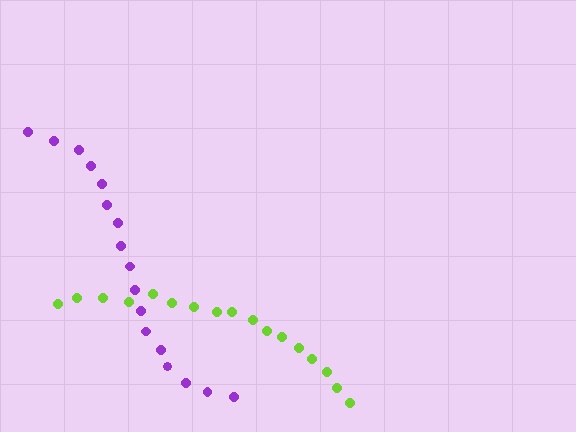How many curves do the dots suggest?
There are 2 distinct paths.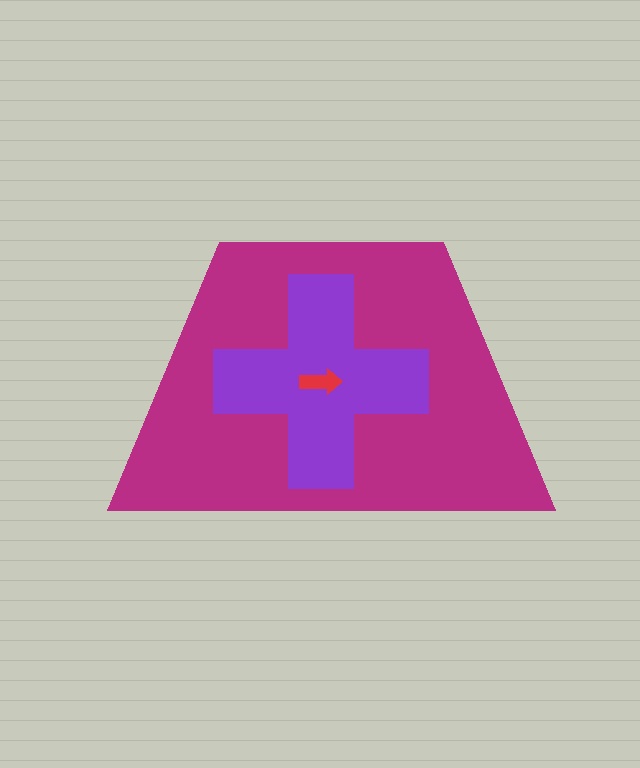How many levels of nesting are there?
3.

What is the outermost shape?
The magenta trapezoid.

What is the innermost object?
The red arrow.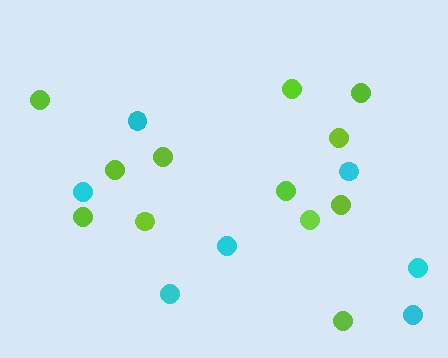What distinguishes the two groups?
There are 2 groups: one group of cyan circles (7) and one group of lime circles (12).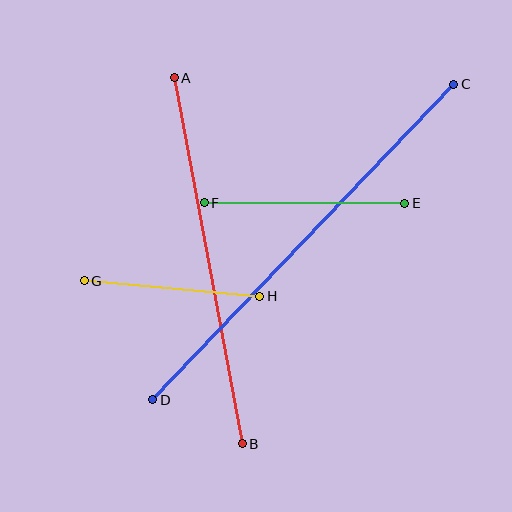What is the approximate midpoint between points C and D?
The midpoint is at approximately (303, 242) pixels.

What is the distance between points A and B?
The distance is approximately 372 pixels.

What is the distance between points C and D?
The distance is approximately 436 pixels.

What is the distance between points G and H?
The distance is approximately 176 pixels.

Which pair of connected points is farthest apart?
Points C and D are farthest apart.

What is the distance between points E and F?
The distance is approximately 201 pixels.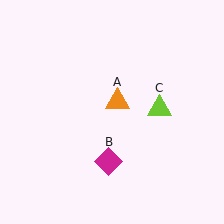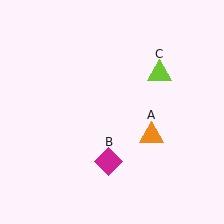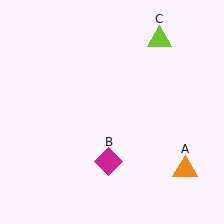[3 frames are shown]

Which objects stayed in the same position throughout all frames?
Magenta diamond (object B) remained stationary.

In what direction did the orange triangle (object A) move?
The orange triangle (object A) moved down and to the right.